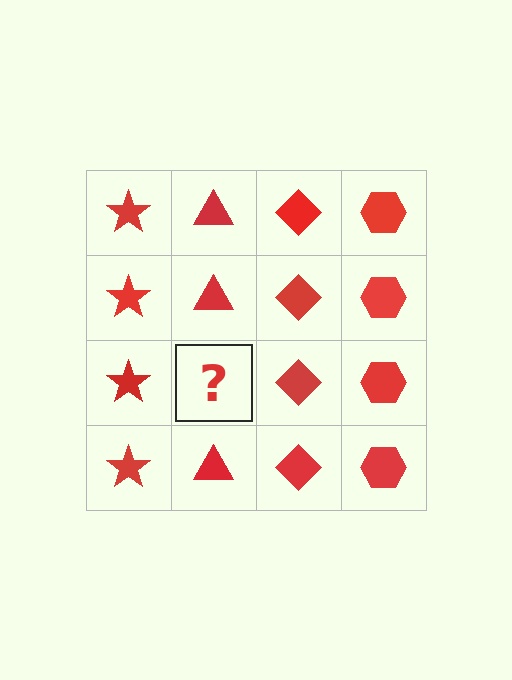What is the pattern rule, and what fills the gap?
The rule is that each column has a consistent shape. The gap should be filled with a red triangle.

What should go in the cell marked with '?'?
The missing cell should contain a red triangle.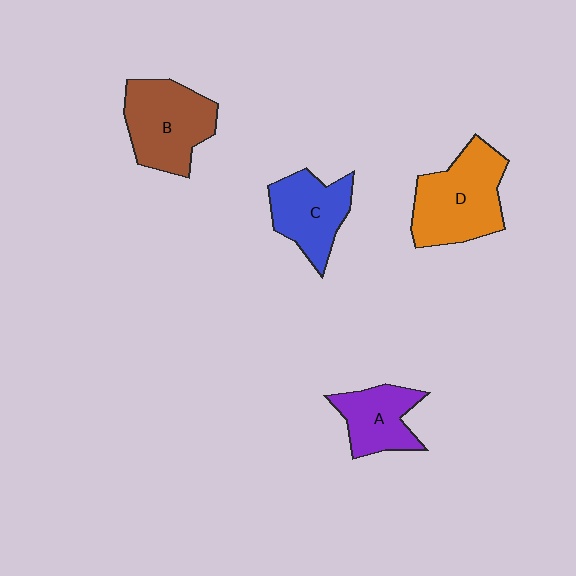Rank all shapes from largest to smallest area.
From largest to smallest: D (orange), B (brown), C (blue), A (purple).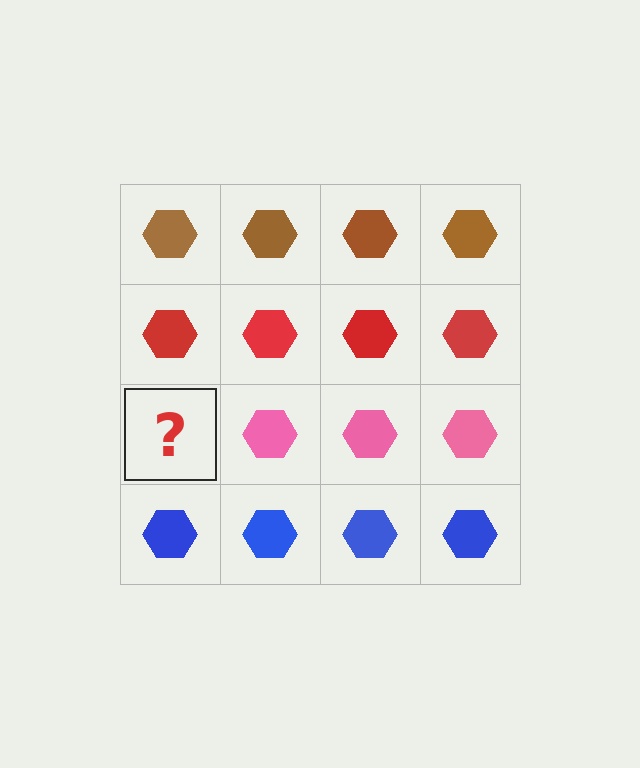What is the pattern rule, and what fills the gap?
The rule is that each row has a consistent color. The gap should be filled with a pink hexagon.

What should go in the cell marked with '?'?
The missing cell should contain a pink hexagon.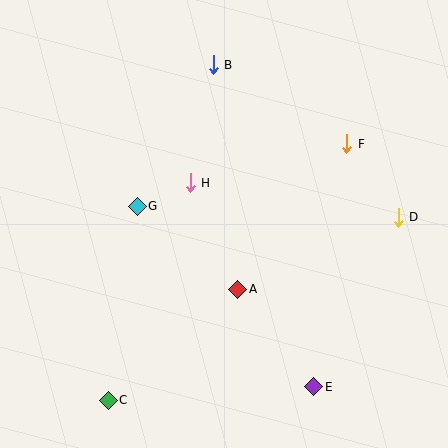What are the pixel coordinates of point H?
Point H is at (190, 183).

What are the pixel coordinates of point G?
Point G is at (137, 206).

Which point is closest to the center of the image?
Point H at (190, 183) is closest to the center.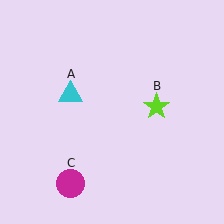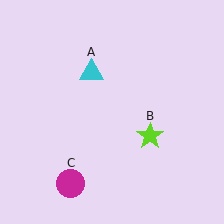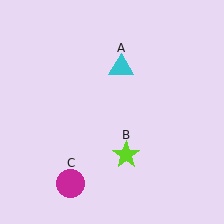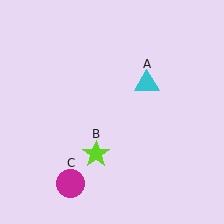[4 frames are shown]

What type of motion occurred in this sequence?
The cyan triangle (object A), lime star (object B) rotated clockwise around the center of the scene.